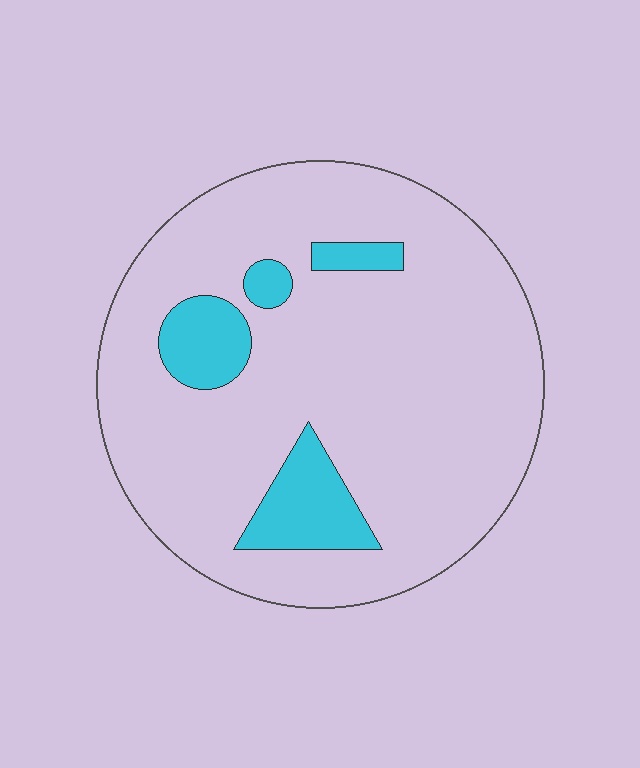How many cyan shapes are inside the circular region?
4.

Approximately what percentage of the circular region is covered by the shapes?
Approximately 15%.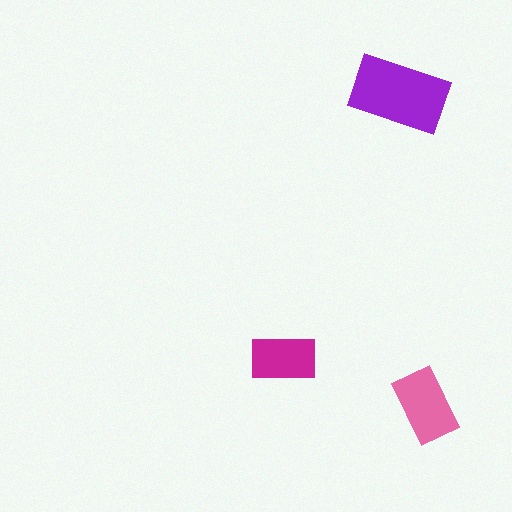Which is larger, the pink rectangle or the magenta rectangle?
The pink one.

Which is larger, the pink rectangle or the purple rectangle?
The purple one.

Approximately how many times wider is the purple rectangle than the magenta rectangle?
About 1.5 times wider.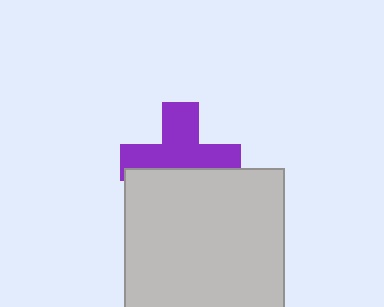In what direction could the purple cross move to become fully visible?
The purple cross could move up. That would shift it out from behind the light gray rectangle entirely.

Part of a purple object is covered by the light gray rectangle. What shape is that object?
It is a cross.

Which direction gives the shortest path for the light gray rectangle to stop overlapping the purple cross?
Moving down gives the shortest separation.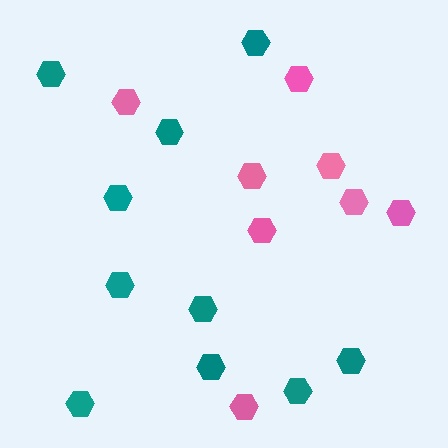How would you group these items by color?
There are 2 groups: one group of teal hexagons (10) and one group of pink hexagons (8).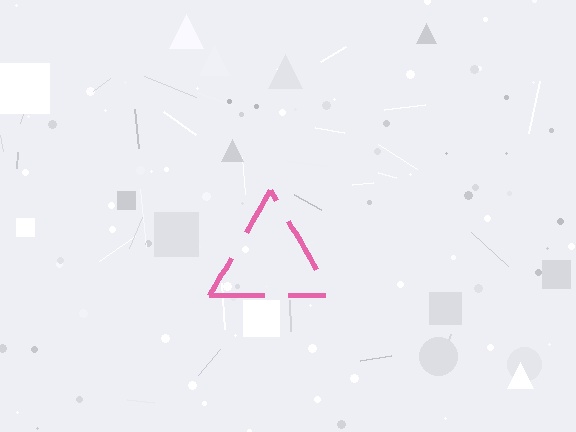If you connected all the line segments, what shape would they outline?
They would outline a triangle.